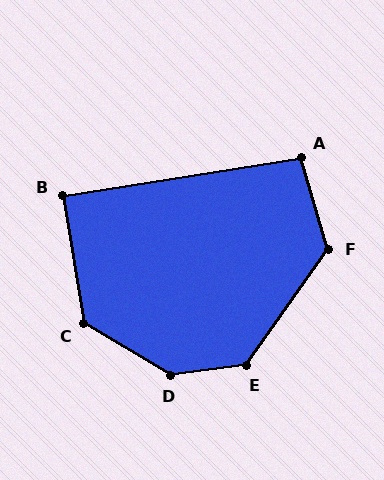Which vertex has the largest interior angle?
D, at approximately 142 degrees.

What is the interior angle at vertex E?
Approximately 132 degrees (obtuse).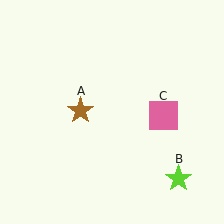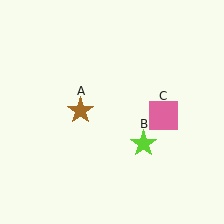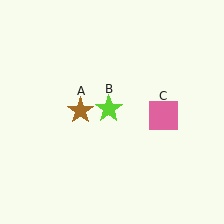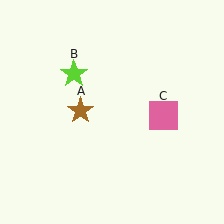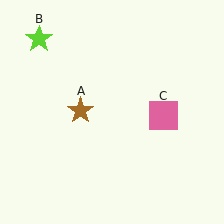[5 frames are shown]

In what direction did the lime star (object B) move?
The lime star (object B) moved up and to the left.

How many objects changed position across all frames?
1 object changed position: lime star (object B).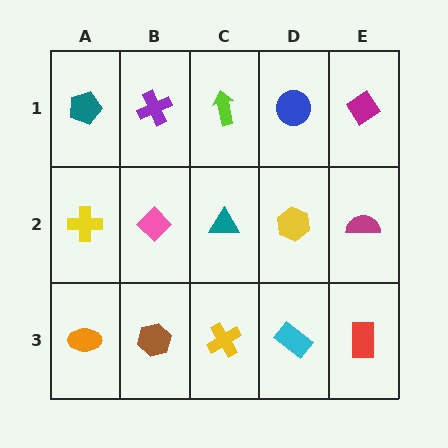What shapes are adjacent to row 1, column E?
A magenta semicircle (row 2, column E), a blue circle (row 1, column D).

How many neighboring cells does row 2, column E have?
3.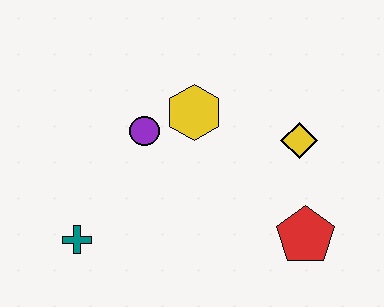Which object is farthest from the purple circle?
The red pentagon is farthest from the purple circle.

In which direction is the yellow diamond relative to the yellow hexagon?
The yellow diamond is to the right of the yellow hexagon.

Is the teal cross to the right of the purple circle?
No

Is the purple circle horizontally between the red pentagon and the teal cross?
Yes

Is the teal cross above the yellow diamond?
No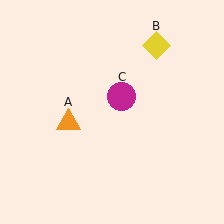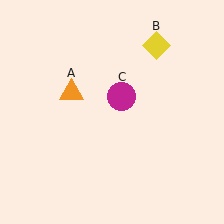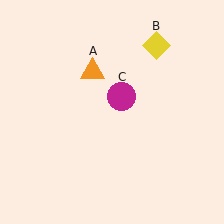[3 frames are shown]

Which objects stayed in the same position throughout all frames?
Yellow diamond (object B) and magenta circle (object C) remained stationary.